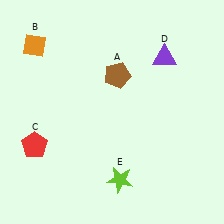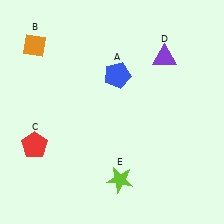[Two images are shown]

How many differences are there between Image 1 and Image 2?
There is 1 difference between the two images.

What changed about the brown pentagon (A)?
In Image 1, A is brown. In Image 2, it changed to blue.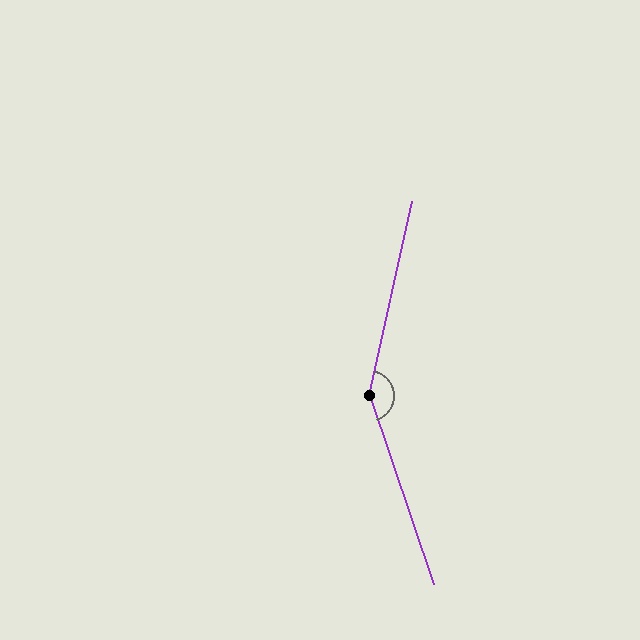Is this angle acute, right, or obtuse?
It is obtuse.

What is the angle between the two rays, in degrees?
Approximately 149 degrees.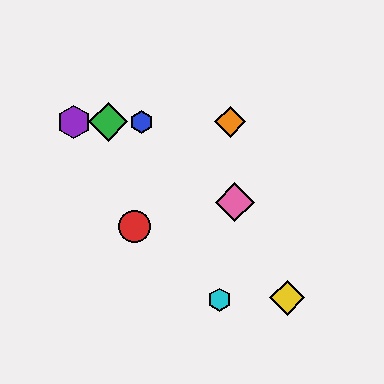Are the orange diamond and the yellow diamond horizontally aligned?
No, the orange diamond is at y≈122 and the yellow diamond is at y≈298.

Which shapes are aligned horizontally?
The blue hexagon, the green diamond, the purple hexagon, the orange diamond are aligned horizontally.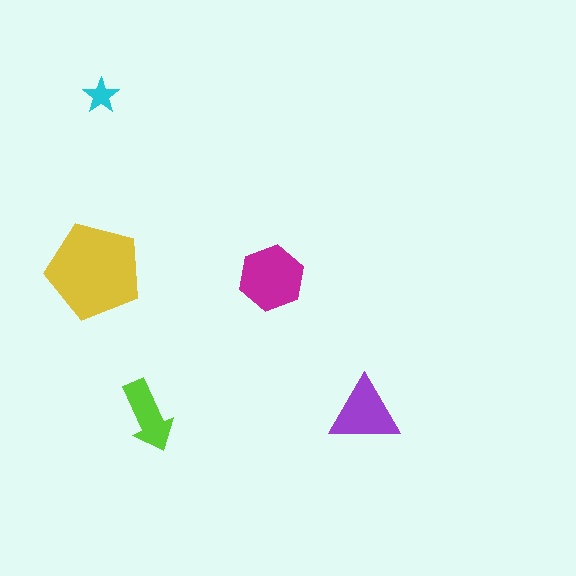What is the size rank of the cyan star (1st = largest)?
5th.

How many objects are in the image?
There are 5 objects in the image.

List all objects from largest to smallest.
The yellow pentagon, the magenta hexagon, the purple triangle, the lime arrow, the cyan star.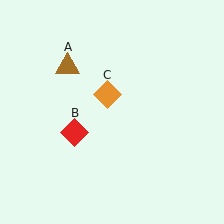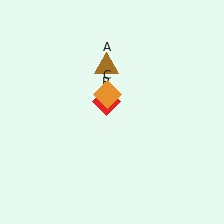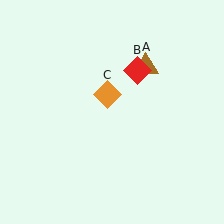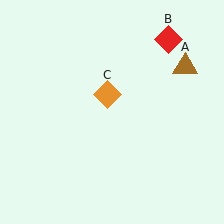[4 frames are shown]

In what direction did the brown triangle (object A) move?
The brown triangle (object A) moved right.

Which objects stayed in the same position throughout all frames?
Orange diamond (object C) remained stationary.